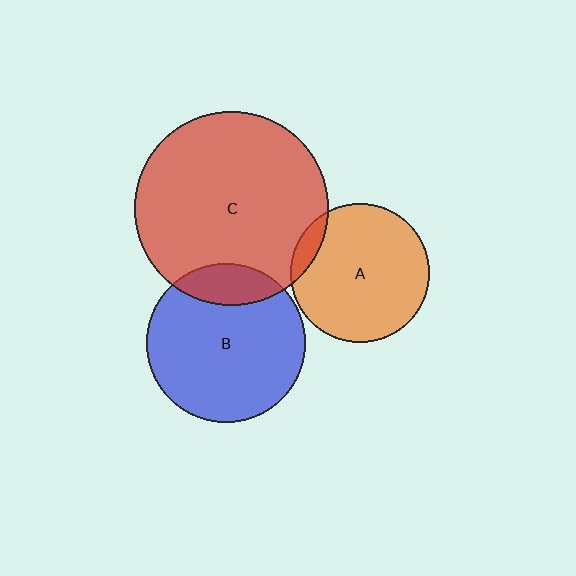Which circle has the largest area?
Circle C (red).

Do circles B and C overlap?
Yes.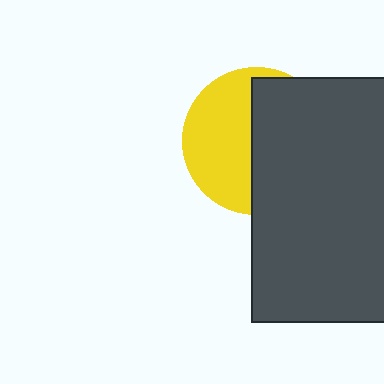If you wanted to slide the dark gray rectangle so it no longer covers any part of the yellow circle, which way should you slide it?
Slide it right — that is the most direct way to separate the two shapes.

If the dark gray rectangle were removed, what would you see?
You would see the complete yellow circle.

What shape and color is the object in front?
The object in front is a dark gray rectangle.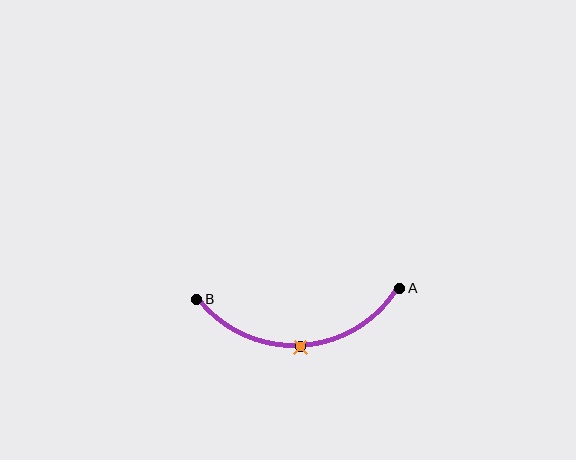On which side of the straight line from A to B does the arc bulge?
The arc bulges below the straight line connecting A and B.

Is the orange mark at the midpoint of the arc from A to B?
Yes. The orange mark lies on the arc at equal arc-length from both A and B — it is the arc midpoint.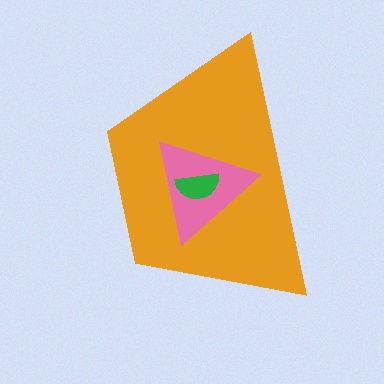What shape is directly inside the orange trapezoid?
The pink triangle.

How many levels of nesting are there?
3.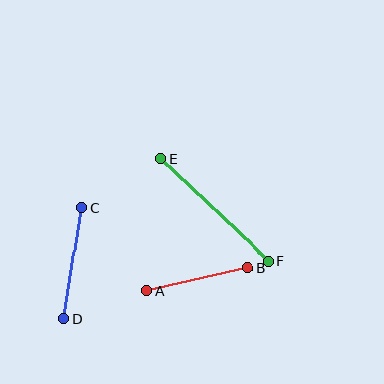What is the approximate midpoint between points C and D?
The midpoint is at approximately (73, 263) pixels.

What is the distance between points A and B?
The distance is approximately 103 pixels.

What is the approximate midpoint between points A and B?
The midpoint is at approximately (198, 279) pixels.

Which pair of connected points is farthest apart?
Points E and F are farthest apart.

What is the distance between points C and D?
The distance is approximately 113 pixels.